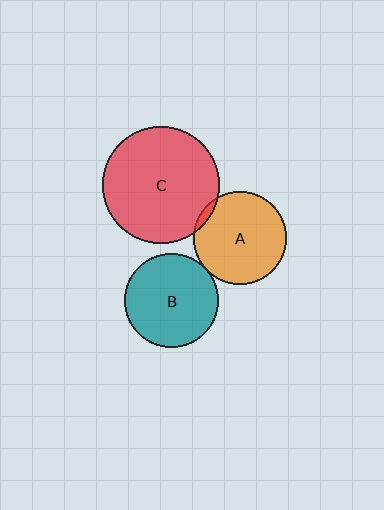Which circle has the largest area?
Circle C (red).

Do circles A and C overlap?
Yes.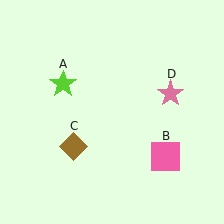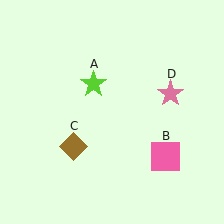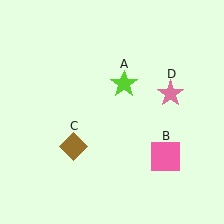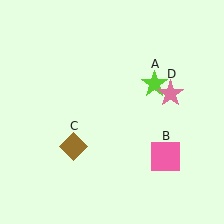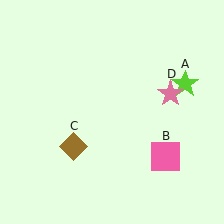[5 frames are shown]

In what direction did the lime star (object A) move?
The lime star (object A) moved right.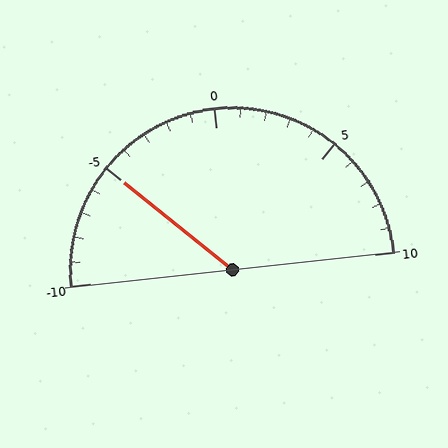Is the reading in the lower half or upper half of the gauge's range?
The reading is in the lower half of the range (-10 to 10).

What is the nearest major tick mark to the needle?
The nearest major tick mark is -5.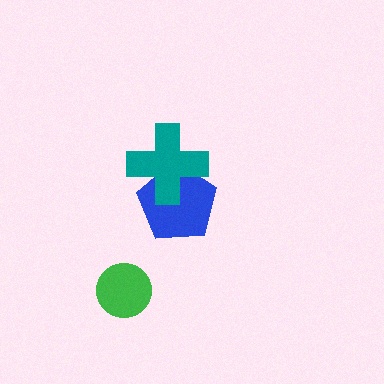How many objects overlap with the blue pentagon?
1 object overlaps with the blue pentagon.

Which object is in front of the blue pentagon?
The teal cross is in front of the blue pentagon.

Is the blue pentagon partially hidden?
Yes, it is partially covered by another shape.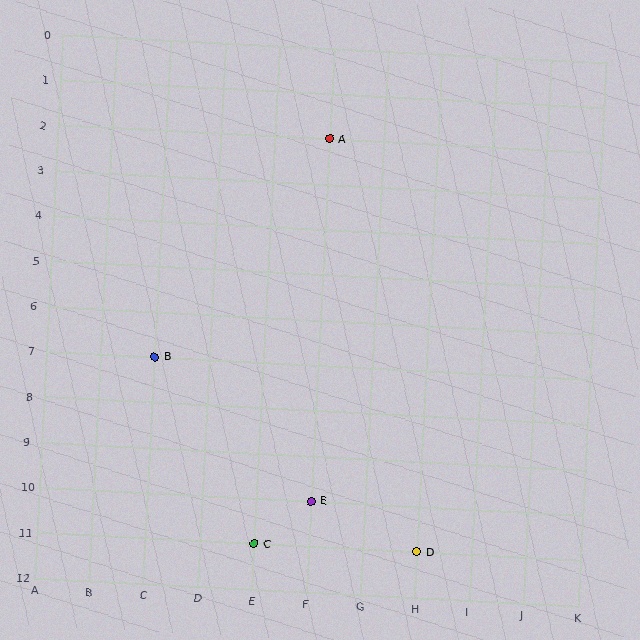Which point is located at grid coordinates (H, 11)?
Point D is at (H, 11).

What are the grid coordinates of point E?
Point E is at grid coordinates (F, 10).